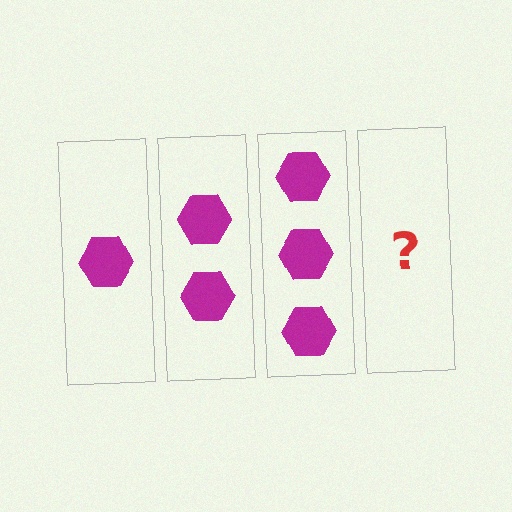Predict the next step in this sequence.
The next step is 4 hexagons.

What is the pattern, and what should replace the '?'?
The pattern is that each step adds one more hexagon. The '?' should be 4 hexagons.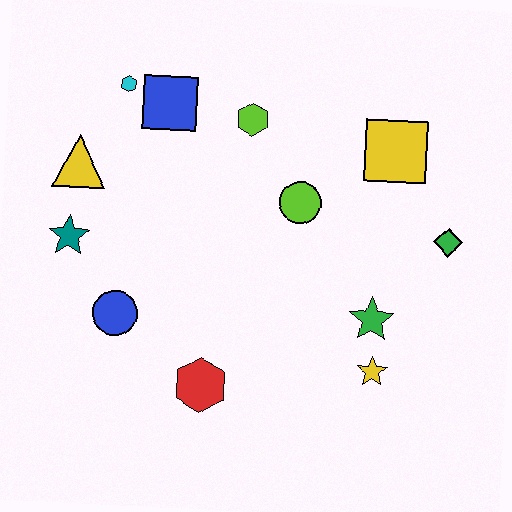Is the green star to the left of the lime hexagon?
No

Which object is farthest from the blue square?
The yellow star is farthest from the blue square.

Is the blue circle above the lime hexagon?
No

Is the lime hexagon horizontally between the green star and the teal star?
Yes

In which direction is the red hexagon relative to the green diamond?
The red hexagon is to the left of the green diamond.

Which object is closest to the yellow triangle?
The teal star is closest to the yellow triangle.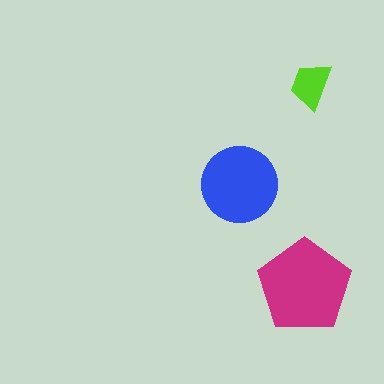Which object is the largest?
The magenta pentagon.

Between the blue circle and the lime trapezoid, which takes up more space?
The blue circle.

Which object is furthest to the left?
The blue circle is leftmost.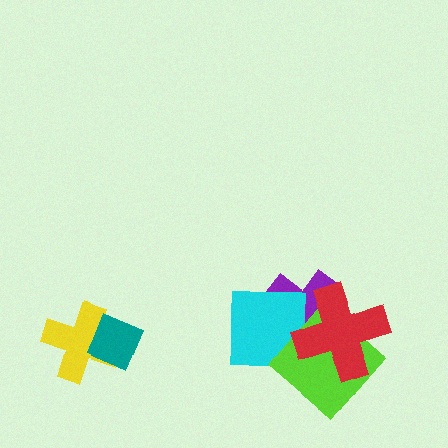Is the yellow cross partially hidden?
Yes, it is partially covered by another shape.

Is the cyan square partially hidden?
Yes, it is partially covered by another shape.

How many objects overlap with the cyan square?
3 objects overlap with the cyan square.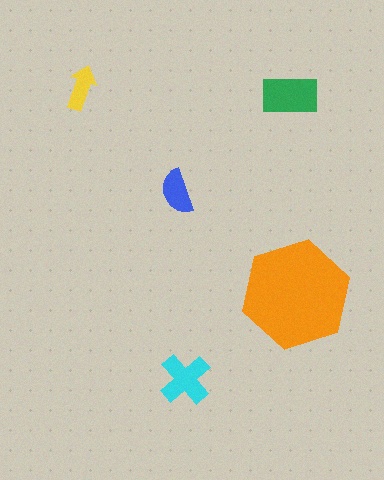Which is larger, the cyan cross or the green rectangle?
The green rectangle.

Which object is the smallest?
The yellow arrow.